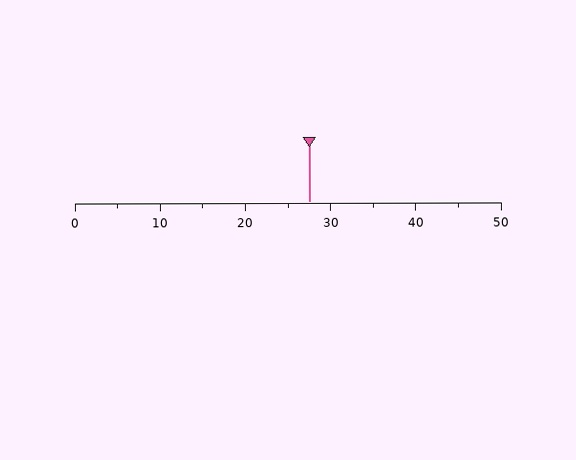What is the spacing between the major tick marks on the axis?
The major ticks are spaced 10 apart.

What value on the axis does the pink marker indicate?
The marker indicates approximately 27.5.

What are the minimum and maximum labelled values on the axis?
The axis runs from 0 to 50.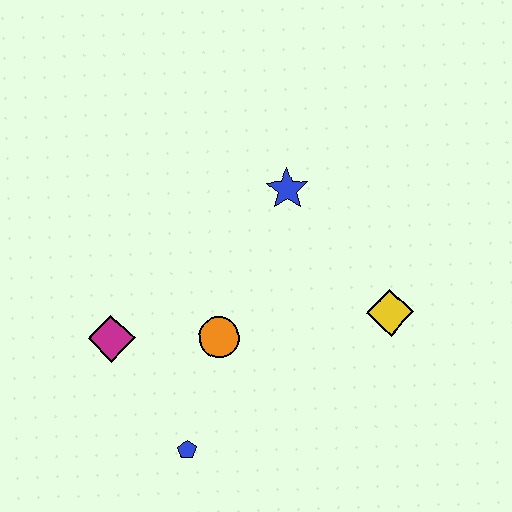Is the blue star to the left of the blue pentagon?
No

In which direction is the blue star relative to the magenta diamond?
The blue star is to the right of the magenta diamond.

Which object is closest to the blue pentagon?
The orange circle is closest to the blue pentagon.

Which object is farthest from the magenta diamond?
The yellow diamond is farthest from the magenta diamond.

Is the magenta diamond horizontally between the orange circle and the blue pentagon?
No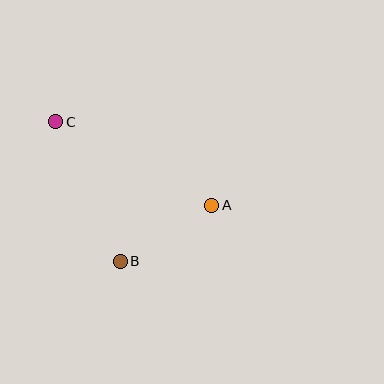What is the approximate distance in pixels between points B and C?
The distance between B and C is approximately 154 pixels.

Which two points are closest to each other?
Points A and B are closest to each other.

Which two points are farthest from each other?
Points A and C are farthest from each other.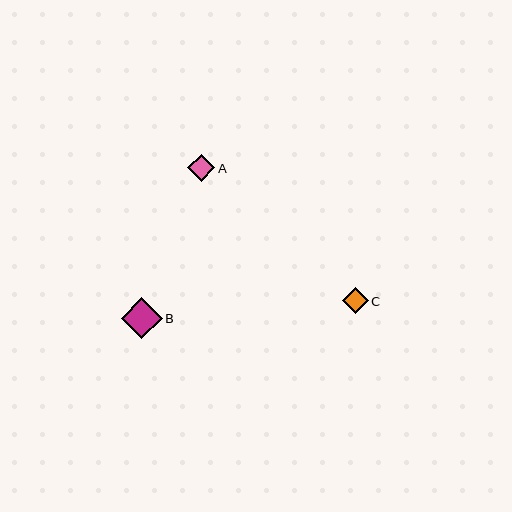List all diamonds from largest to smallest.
From largest to smallest: B, A, C.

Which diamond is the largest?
Diamond B is the largest with a size of approximately 41 pixels.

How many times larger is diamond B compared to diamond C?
Diamond B is approximately 1.6 times the size of diamond C.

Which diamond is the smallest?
Diamond C is the smallest with a size of approximately 25 pixels.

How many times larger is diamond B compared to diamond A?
Diamond B is approximately 1.5 times the size of diamond A.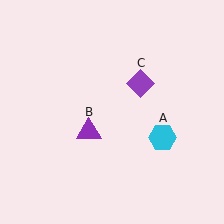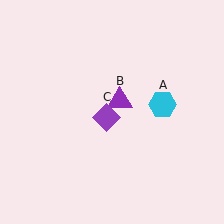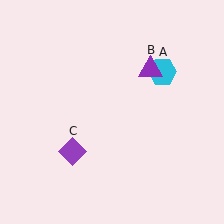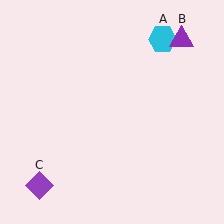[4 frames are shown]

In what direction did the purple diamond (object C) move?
The purple diamond (object C) moved down and to the left.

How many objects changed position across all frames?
3 objects changed position: cyan hexagon (object A), purple triangle (object B), purple diamond (object C).